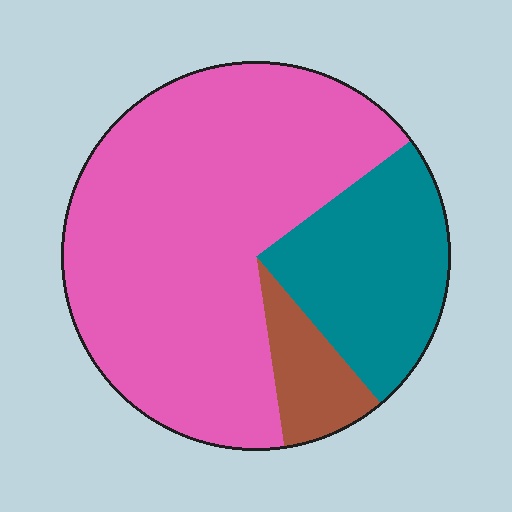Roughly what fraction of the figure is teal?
Teal covers 24% of the figure.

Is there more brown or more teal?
Teal.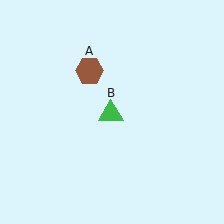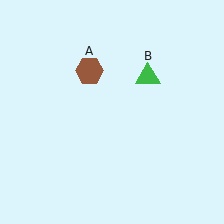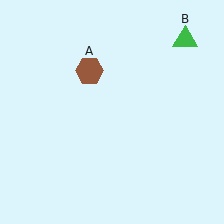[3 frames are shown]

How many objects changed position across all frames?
1 object changed position: green triangle (object B).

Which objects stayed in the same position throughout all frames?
Brown hexagon (object A) remained stationary.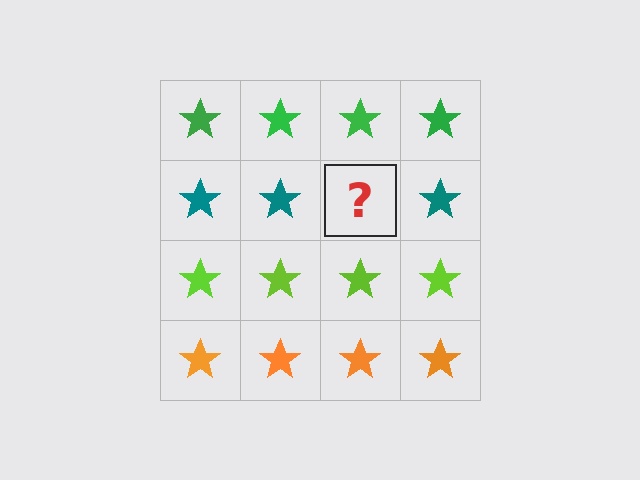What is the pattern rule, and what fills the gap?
The rule is that each row has a consistent color. The gap should be filled with a teal star.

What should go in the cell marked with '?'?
The missing cell should contain a teal star.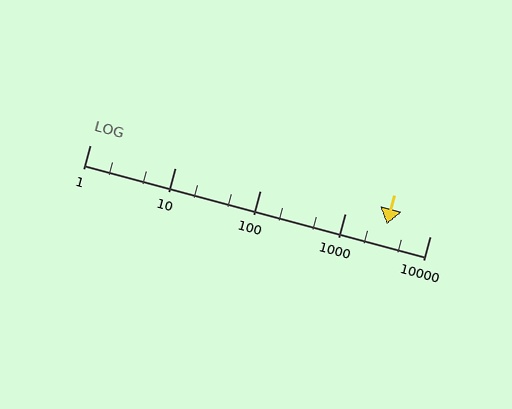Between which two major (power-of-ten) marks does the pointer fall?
The pointer is between 1000 and 10000.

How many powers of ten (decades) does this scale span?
The scale spans 4 decades, from 1 to 10000.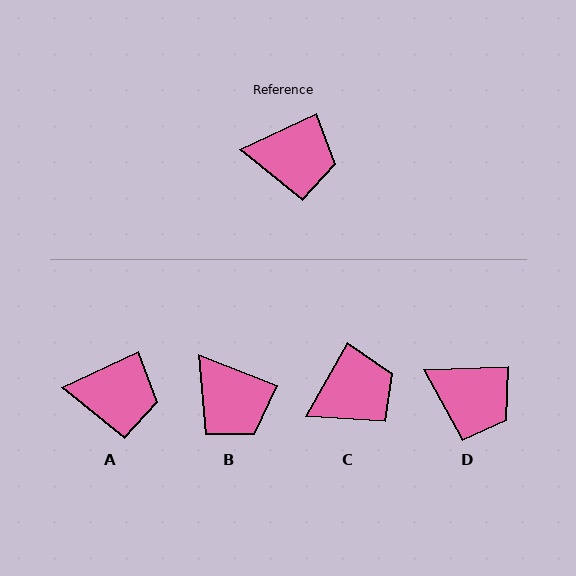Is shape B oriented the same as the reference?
No, it is off by about 46 degrees.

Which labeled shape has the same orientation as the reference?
A.